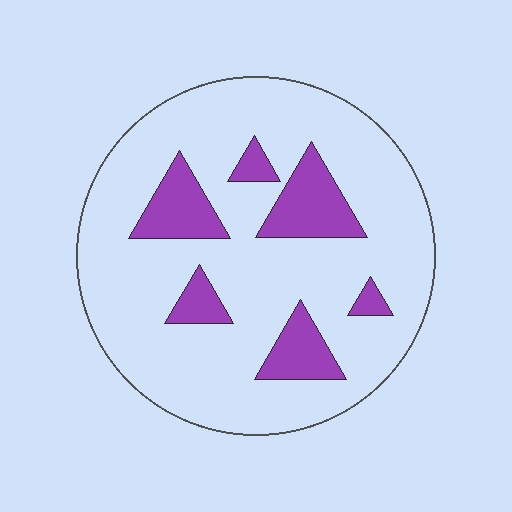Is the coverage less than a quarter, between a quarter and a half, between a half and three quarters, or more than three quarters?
Less than a quarter.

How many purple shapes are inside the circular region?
6.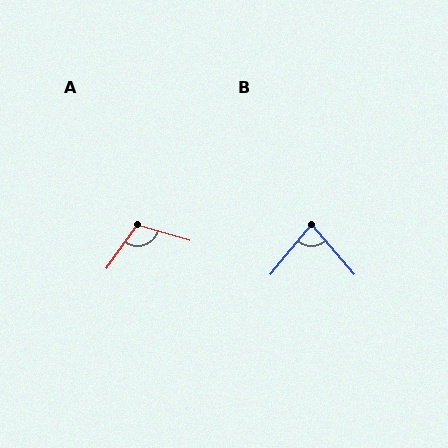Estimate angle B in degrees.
Approximately 80 degrees.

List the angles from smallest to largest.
B (80°), A (109°).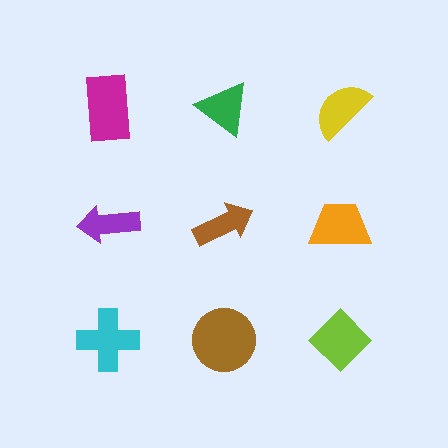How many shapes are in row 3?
3 shapes.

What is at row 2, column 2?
A brown arrow.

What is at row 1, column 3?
A yellow semicircle.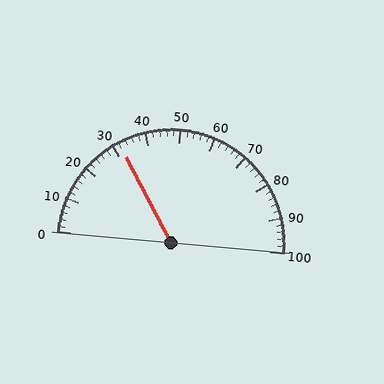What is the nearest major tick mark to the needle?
The nearest major tick mark is 30.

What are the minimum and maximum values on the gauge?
The gauge ranges from 0 to 100.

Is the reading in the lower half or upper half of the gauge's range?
The reading is in the lower half of the range (0 to 100).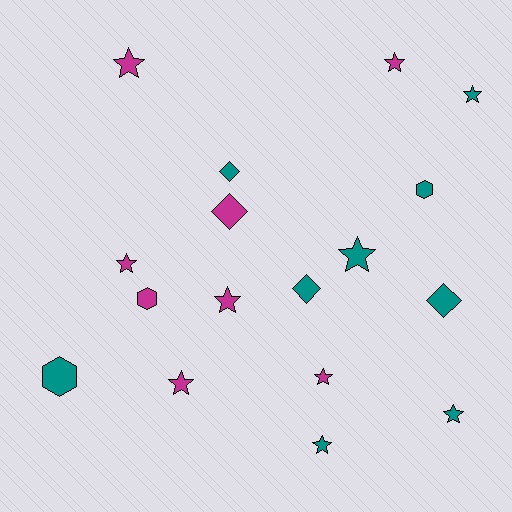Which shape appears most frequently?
Star, with 10 objects.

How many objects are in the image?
There are 17 objects.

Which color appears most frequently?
Teal, with 9 objects.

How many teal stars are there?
There are 4 teal stars.